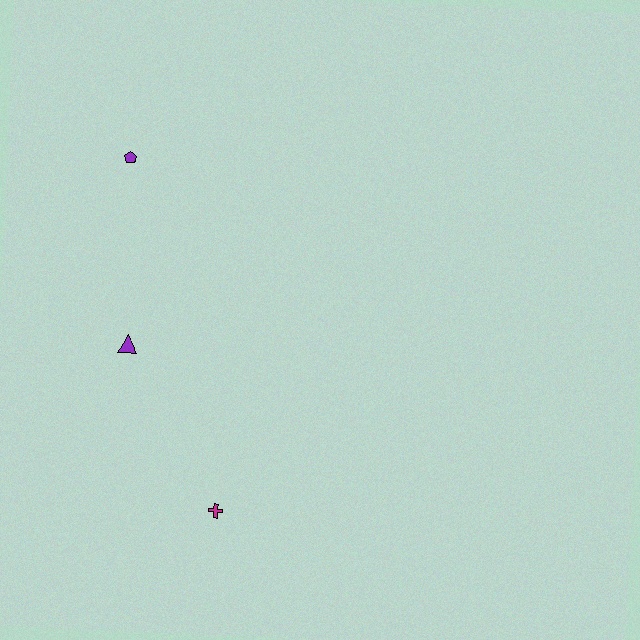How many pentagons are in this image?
There is 1 pentagon.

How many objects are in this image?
There are 3 objects.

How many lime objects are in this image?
There are no lime objects.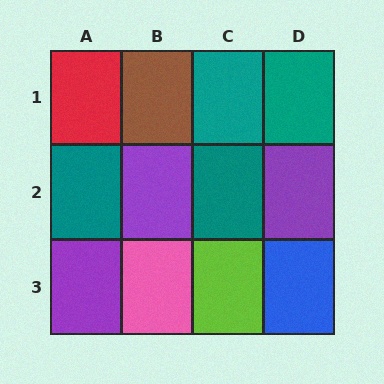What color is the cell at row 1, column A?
Red.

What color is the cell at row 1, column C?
Teal.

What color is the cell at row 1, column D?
Teal.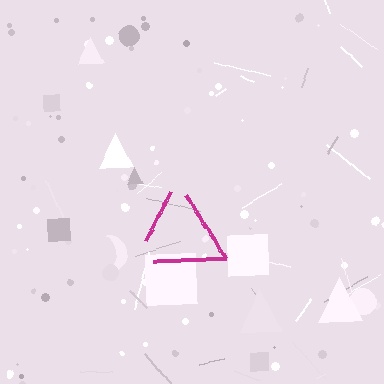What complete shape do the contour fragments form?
The contour fragments form a triangle.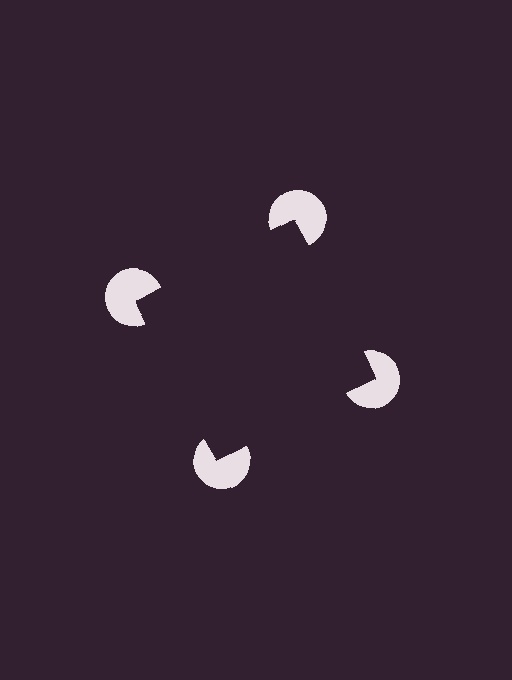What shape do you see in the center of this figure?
An illusory square — its edges are inferred from the aligned wedge cuts in the pac-man discs, not physically drawn.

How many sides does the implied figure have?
4 sides.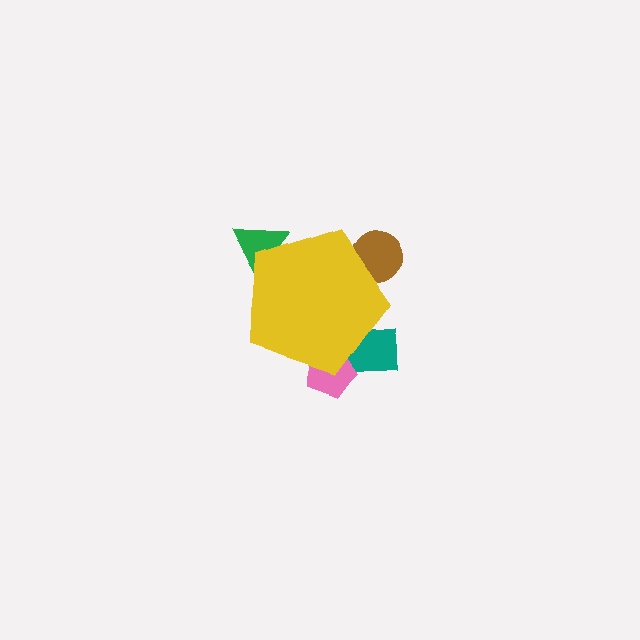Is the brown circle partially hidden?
Yes, the brown circle is partially hidden behind the yellow pentagon.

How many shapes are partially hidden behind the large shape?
4 shapes are partially hidden.